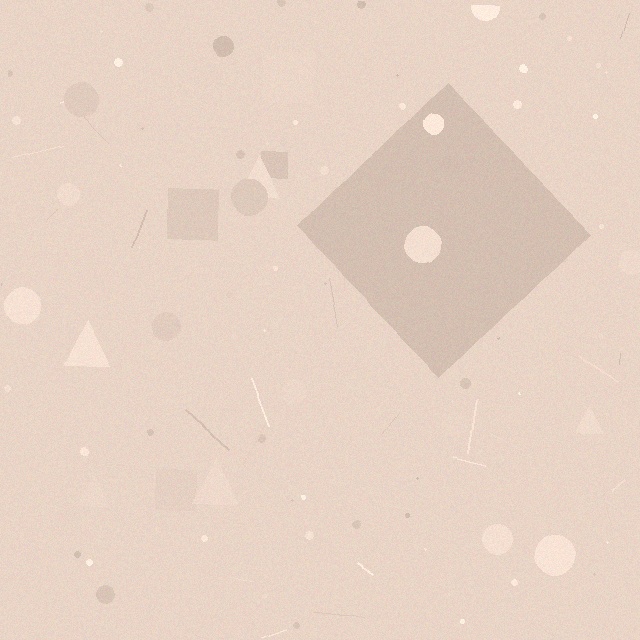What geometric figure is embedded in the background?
A diamond is embedded in the background.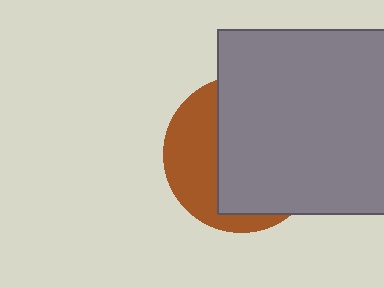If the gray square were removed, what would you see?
You would see the complete brown circle.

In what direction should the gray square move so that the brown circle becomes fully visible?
The gray square should move right. That is the shortest direction to clear the overlap and leave the brown circle fully visible.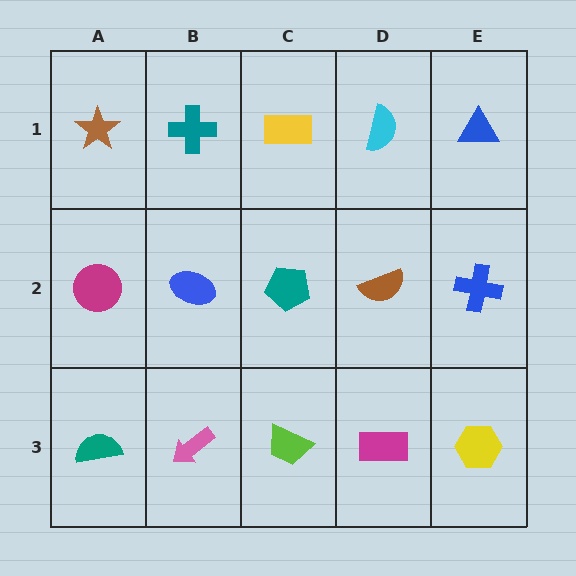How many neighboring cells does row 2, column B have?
4.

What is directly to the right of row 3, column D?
A yellow hexagon.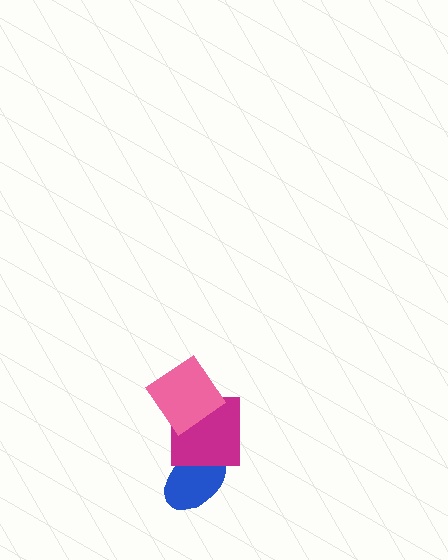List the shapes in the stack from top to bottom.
From top to bottom: the pink diamond, the magenta square, the blue ellipse.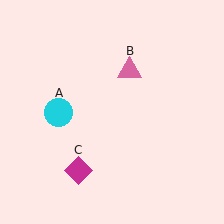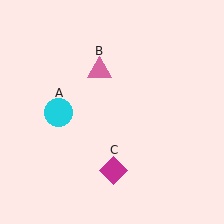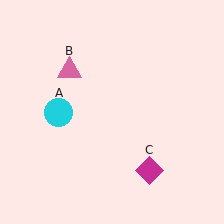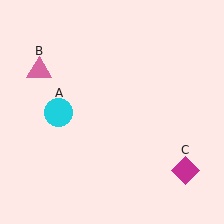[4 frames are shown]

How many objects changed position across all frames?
2 objects changed position: pink triangle (object B), magenta diamond (object C).